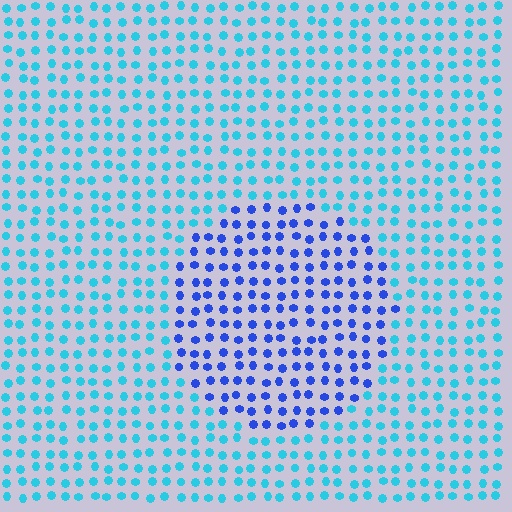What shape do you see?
I see a circle.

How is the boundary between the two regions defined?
The boundary is defined purely by a slight shift in hue (about 42 degrees). Spacing, size, and orientation are identical on both sides.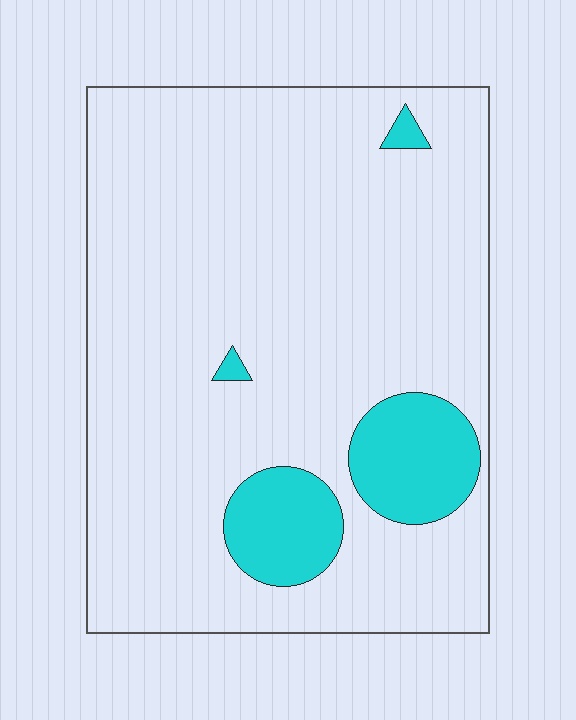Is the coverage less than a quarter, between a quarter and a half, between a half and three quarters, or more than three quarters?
Less than a quarter.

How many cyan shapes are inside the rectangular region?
4.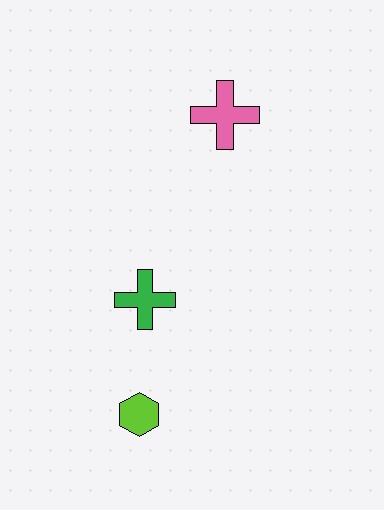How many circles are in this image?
There are no circles.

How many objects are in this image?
There are 3 objects.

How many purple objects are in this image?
There are no purple objects.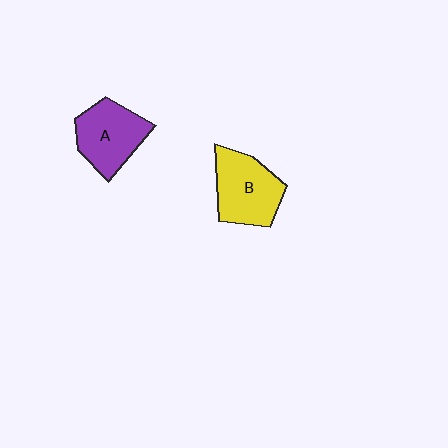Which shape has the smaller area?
Shape A (purple).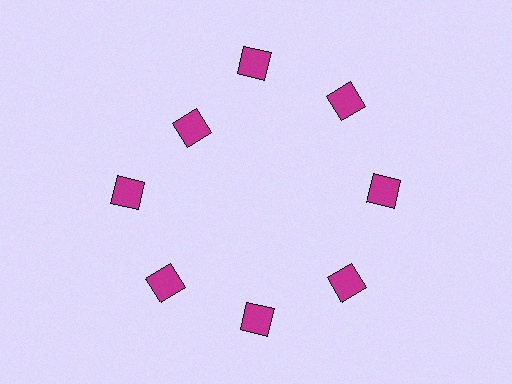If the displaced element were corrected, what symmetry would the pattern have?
It would have 8-fold rotational symmetry — the pattern would map onto itself every 45 degrees.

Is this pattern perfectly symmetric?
No. The 8 magenta squares are arranged in a ring, but one element near the 10 o'clock position is pulled inward toward the center, breaking the 8-fold rotational symmetry.